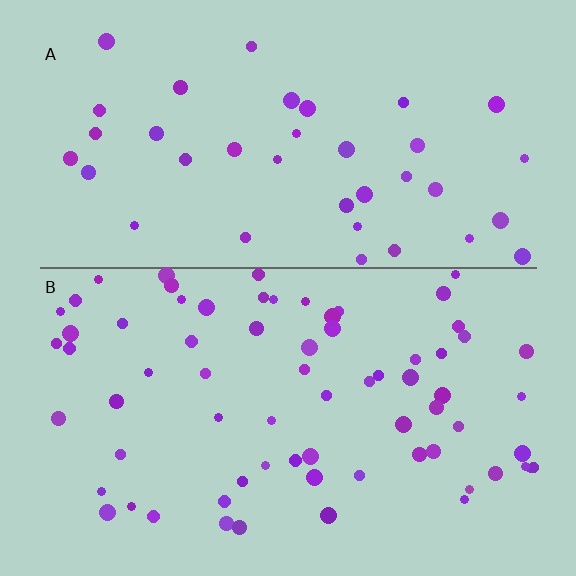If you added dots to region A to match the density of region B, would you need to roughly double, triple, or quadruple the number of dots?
Approximately double.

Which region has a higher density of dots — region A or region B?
B (the bottom).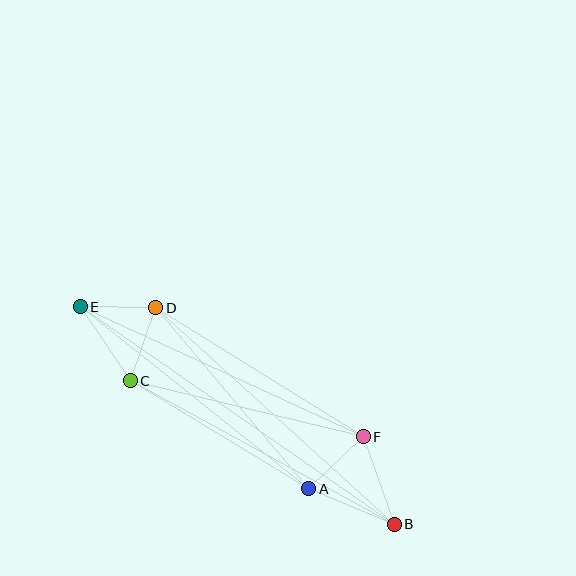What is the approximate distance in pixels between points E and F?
The distance between E and F is approximately 311 pixels.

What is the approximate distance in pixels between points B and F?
The distance between B and F is approximately 93 pixels.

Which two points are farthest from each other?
Points B and E are farthest from each other.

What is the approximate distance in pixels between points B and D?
The distance between B and D is approximately 322 pixels.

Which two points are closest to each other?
Points A and F are closest to each other.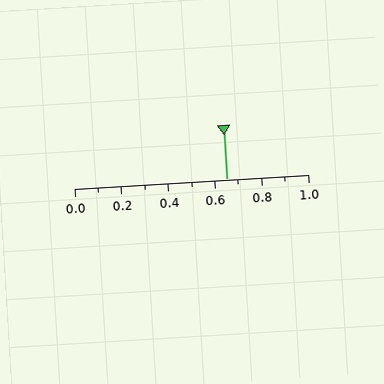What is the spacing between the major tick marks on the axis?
The major ticks are spaced 0.2 apart.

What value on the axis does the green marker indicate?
The marker indicates approximately 0.65.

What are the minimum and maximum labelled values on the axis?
The axis runs from 0.0 to 1.0.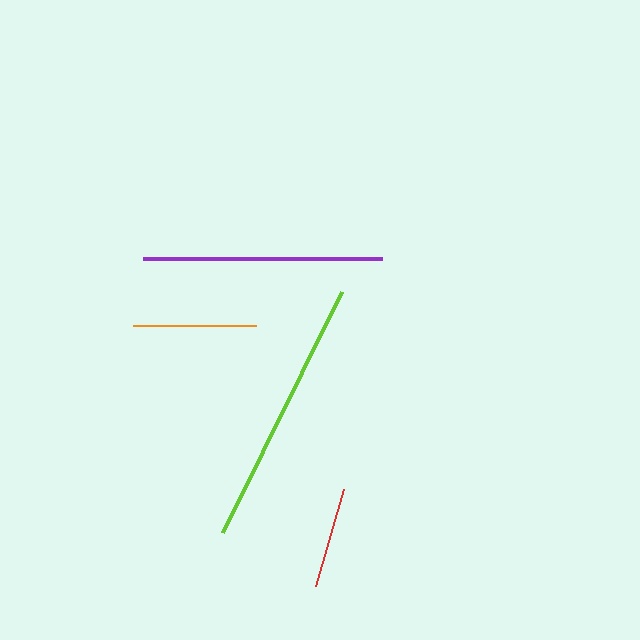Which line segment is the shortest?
The red line is the shortest at approximately 100 pixels.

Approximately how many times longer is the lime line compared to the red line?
The lime line is approximately 2.7 times the length of the red line.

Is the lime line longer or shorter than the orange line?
The lime line is longer than the orange line.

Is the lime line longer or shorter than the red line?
The lime line is longer than the red line.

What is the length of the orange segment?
The orange segment is approximately 122 pixels long.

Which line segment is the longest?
The lime line is the longest at approximately 269 pixels.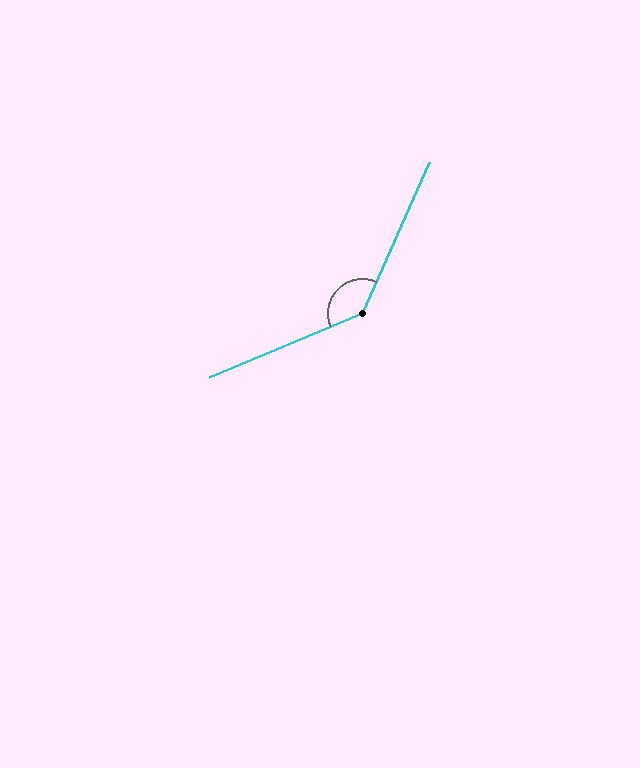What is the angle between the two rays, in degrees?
Approximately 137 degrees.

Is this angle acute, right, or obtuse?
It is obtuse.